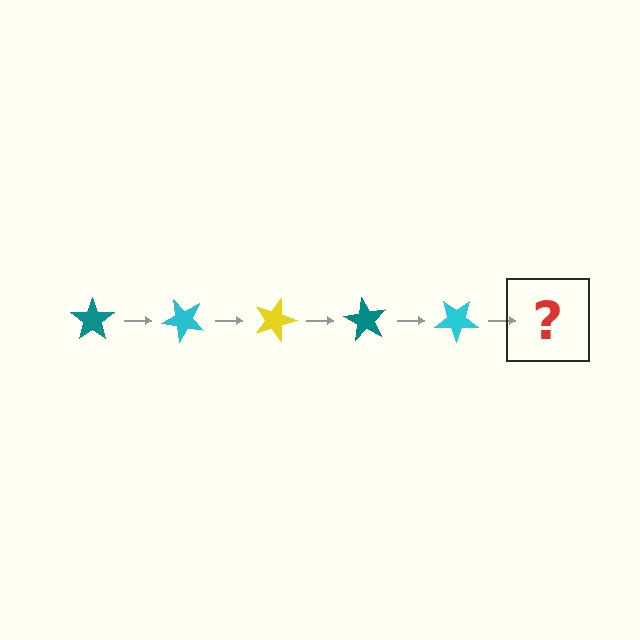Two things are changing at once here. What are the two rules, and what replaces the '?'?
The two rules are that it rotates 45 degrees each step and the color cycles through teal, cyan, and yellow. The '?' should be a yellow star, rotated 225 degrees from the start.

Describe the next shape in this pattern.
It should be a yellow star, rotated 225 degrees from the start.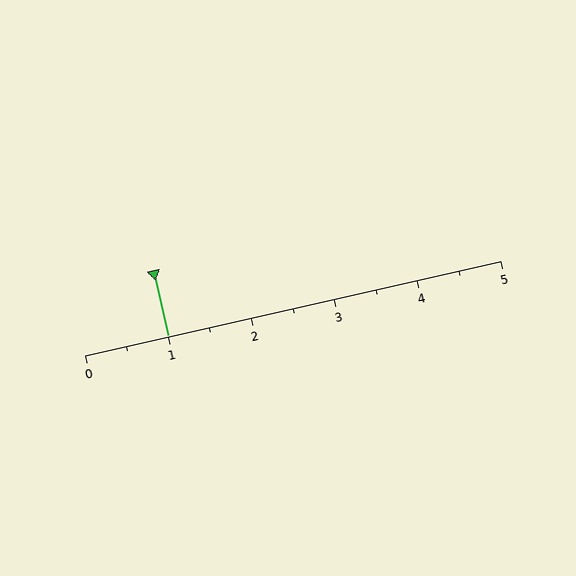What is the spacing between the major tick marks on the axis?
The major ticks are spaced 1 apart.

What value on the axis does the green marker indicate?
The marker indicates approximately 1.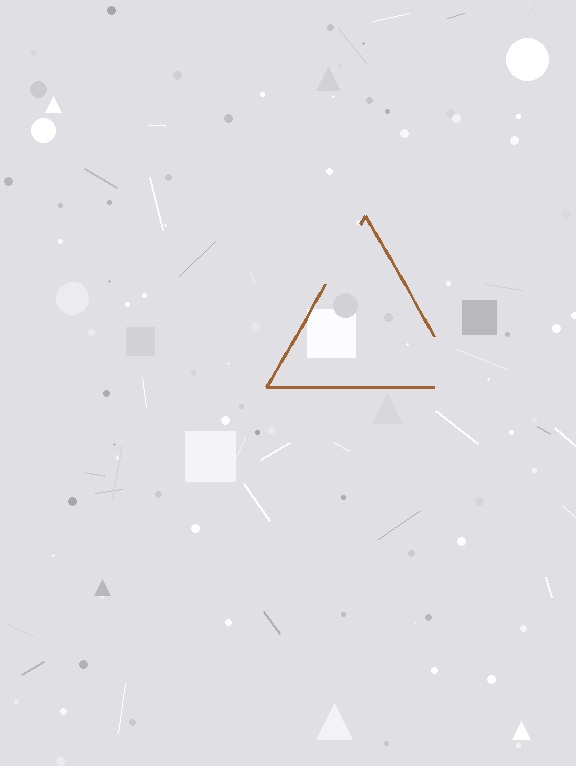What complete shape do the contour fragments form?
The contour fragments form a triangle.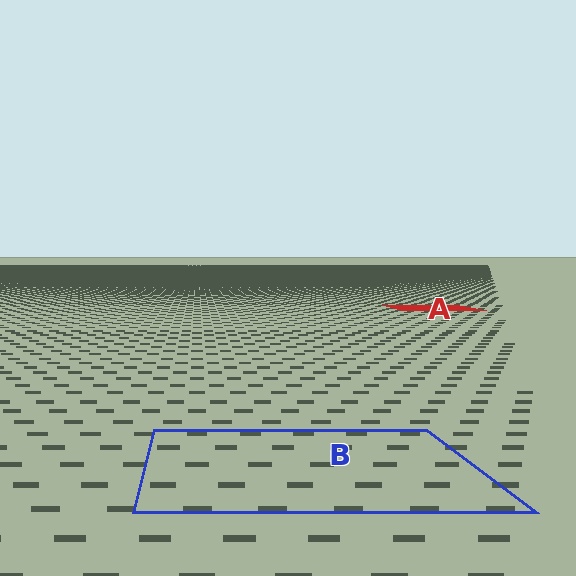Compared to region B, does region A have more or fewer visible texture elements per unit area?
Region A has more texture elements per unit area — they are packed more densely because it is farther away.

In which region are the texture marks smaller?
The texture marks are smaller in region A, because it is farther away.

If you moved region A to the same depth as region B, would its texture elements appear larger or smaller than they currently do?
They would appear larger. At a closer depth, the same texture elements are projected at a bigger on-screen size.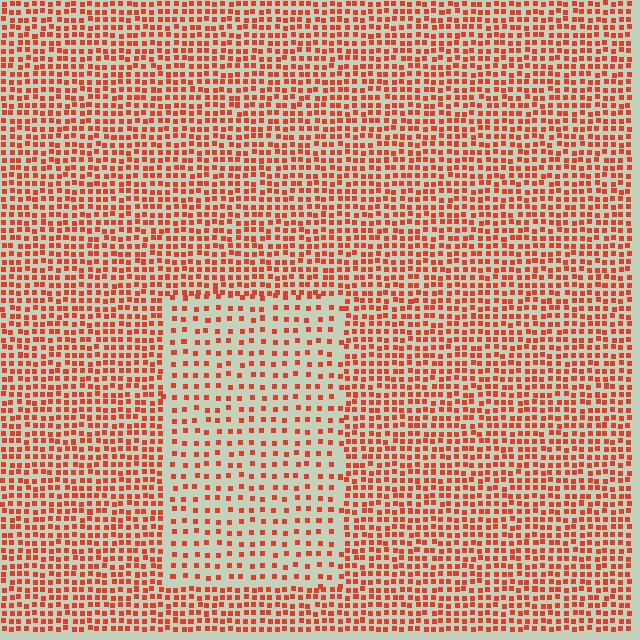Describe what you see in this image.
The image contains small red elements arranged at two different densities. A rectangle-shaped region is visible where the elements are less densely packed than the surrounding area.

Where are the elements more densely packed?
The elements are more densely packed outside the rectangle boundary.